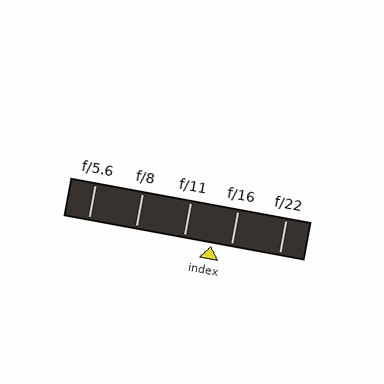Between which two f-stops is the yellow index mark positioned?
The index mark is between f/11 and f/16.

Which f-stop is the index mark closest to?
The index mark is closest to f/16.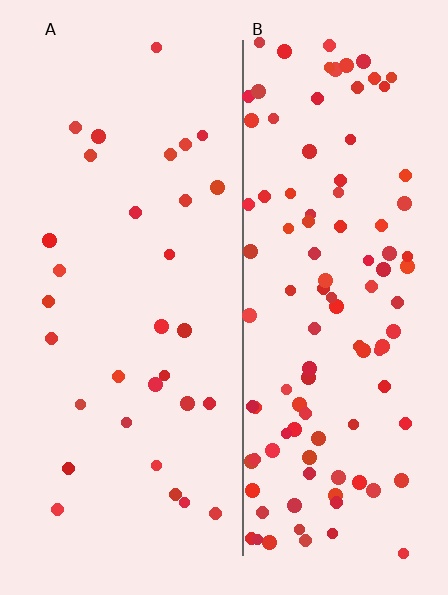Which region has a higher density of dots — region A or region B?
B (the right).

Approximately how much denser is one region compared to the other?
Approximately 3.5× — region B over region A.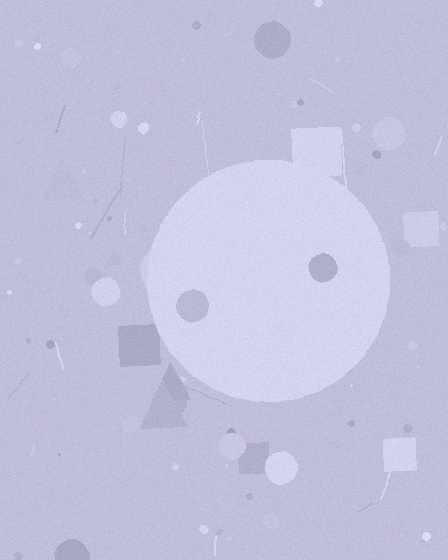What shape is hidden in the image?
A circle is hidden in the image.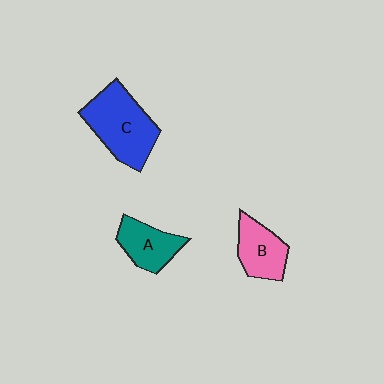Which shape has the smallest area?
Shape A (teal).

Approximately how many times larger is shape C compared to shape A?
Approximately 1.7 times.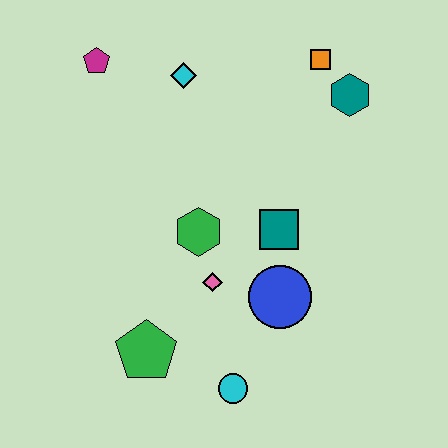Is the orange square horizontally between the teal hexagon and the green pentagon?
Yes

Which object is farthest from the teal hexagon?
The green pentagon is farthest from the teal hexagon.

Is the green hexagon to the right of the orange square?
No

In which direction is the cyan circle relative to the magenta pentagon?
The cyan circle is below the magenta pentagon.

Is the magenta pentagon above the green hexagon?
Yes